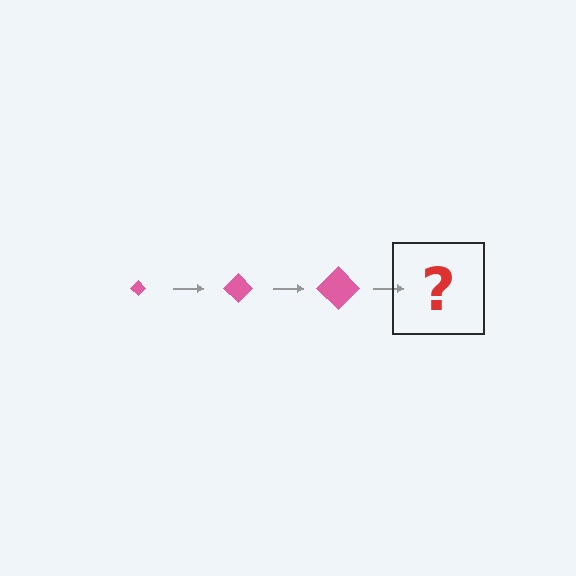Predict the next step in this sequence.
The next step is a pink diamond, larger than the previous one.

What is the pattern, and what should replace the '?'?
The pattern is that the diamond gets progressively larger each step. The '?' should be a pink diamond, larger than the previous one.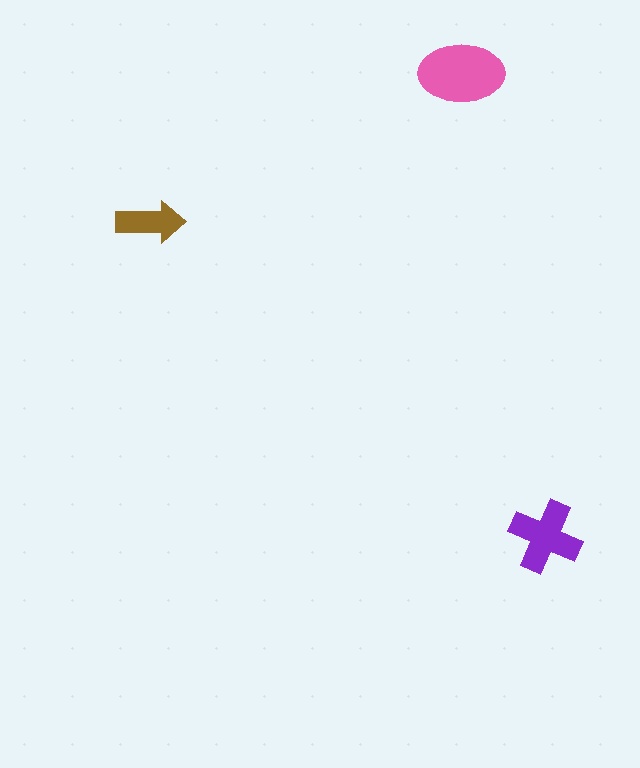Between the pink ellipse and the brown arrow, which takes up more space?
The pink ellipse.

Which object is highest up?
The pink ellipse is topmost.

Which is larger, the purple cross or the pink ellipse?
The pink ellipse.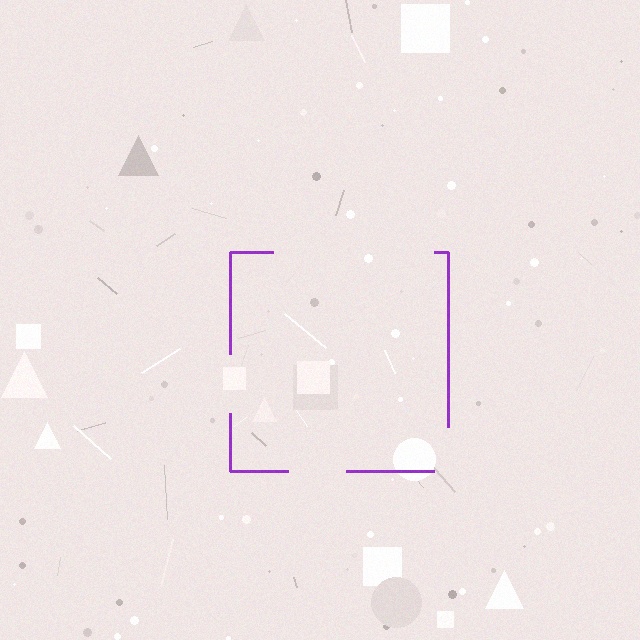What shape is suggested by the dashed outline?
The dashed outline suggests a square.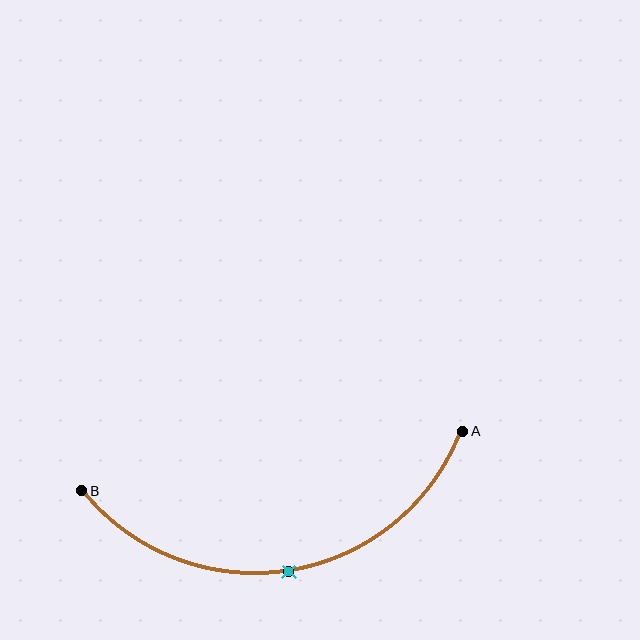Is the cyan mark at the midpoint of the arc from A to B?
Yes. The cyan mark lies on the arc at equal arc-length from both A and B — it is the arc midpoint.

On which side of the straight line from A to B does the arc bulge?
The arc bulges below the straight line connecting A and B.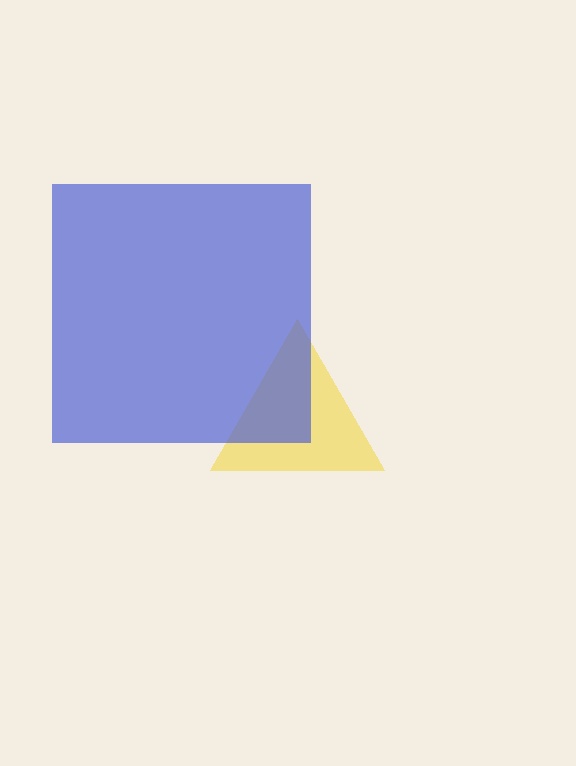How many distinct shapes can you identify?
There are 2 distinct shapes: a yellow triangle, a blue square.